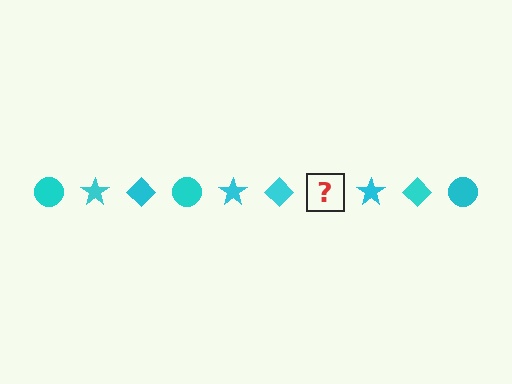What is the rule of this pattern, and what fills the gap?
The rule is that the pattern cycles through circle, star, diamond shapes in cyan. The gap should be filled with a cyan circle.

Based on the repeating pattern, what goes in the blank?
The blank should be a cyan circle.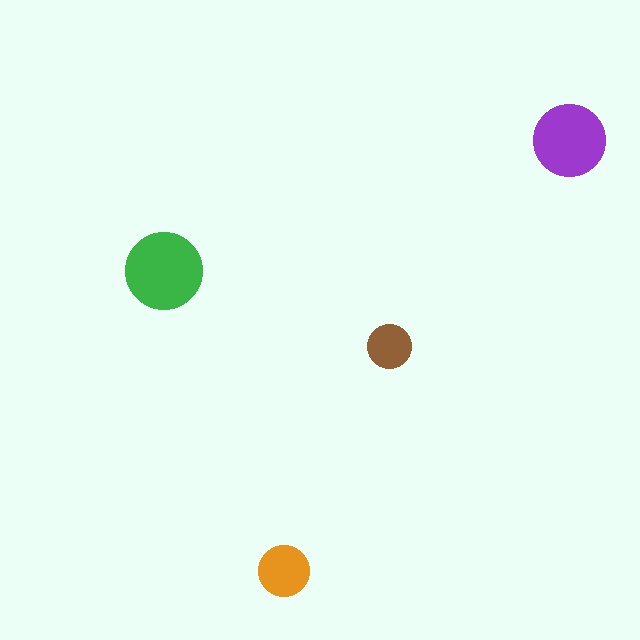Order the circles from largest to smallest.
the green one, the purple one, the orange one, the brown one.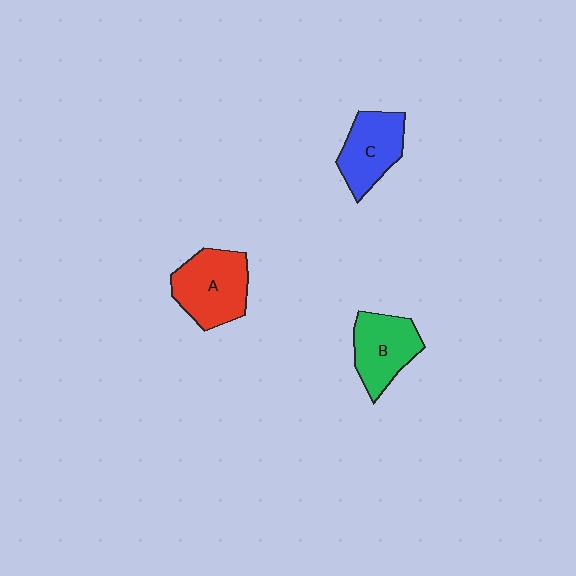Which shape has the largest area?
Shape A (red).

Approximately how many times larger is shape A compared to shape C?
Approximately 1.2 times.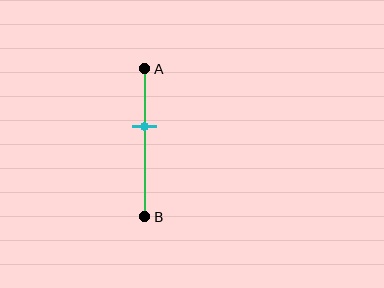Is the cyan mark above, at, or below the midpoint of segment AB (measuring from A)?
The cyan mark is above the midpoint of segment AB.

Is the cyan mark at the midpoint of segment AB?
No, the mark is at about 40% from A, not at the 50% midpoint.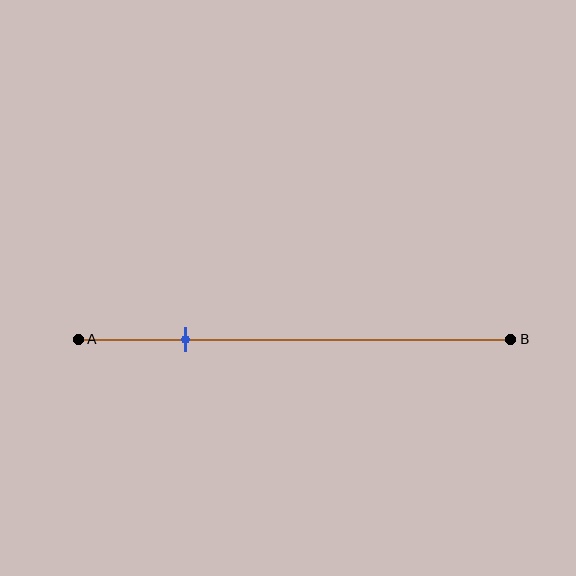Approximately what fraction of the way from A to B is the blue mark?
The blue mark is approximately 25% of the way from A to B.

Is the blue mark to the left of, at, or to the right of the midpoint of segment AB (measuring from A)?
The blue mark is to the left of the midpoint of segment AB.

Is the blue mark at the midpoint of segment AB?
No, the mark is at about 25% from A, not at the 50% midpoint.